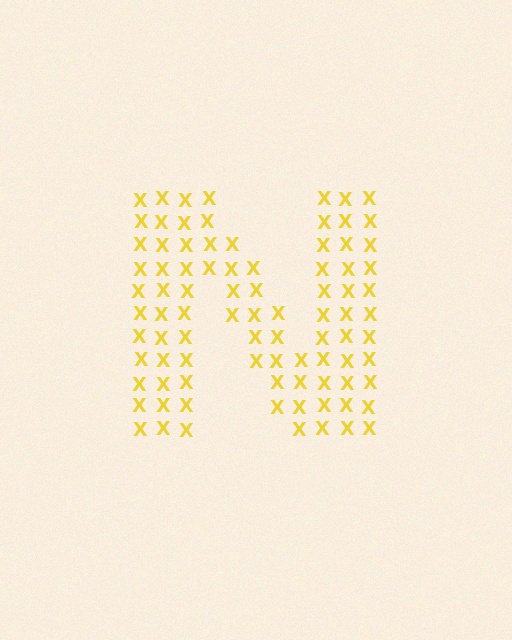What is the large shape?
The large shape is the letter N.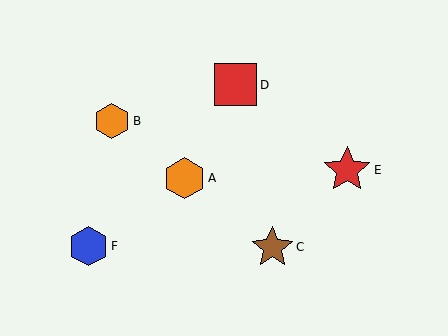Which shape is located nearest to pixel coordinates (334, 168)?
The red star (labeled E) at (347, 170) is nearest to that location.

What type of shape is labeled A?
Shape A is an orange hexagon.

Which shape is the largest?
The red star (labeled E) is the largest.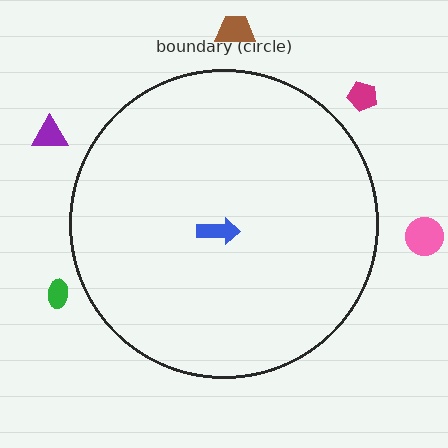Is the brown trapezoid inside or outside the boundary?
Outside.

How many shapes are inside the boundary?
1 inside, 5 outside.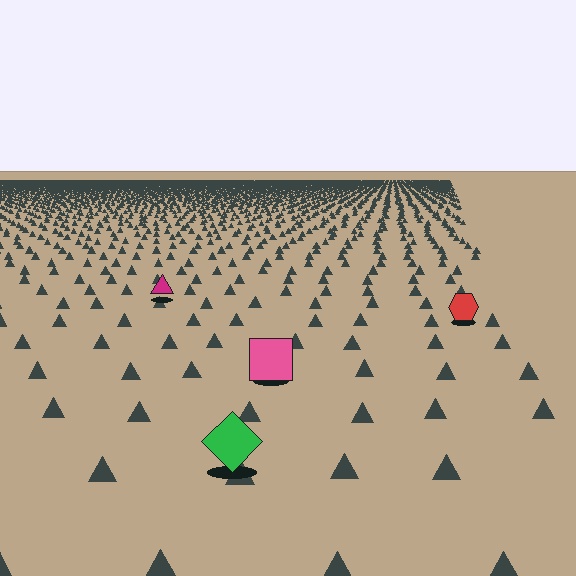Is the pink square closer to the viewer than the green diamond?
No. The green diamond is closer — you can tell from the texture gradient: the ground texture is coarser near it.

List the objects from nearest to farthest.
From nearest to farthest: the green diamond, the pink square, the red hexagon, the magenta triangle.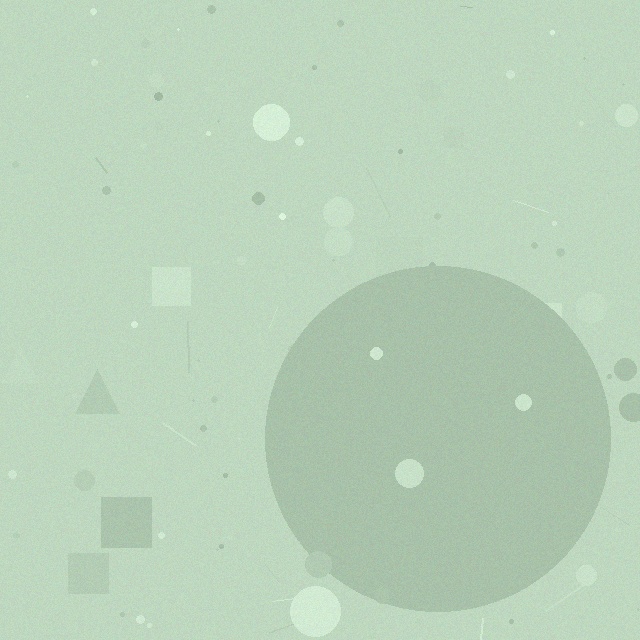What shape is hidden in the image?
A circle is hidden in the image.